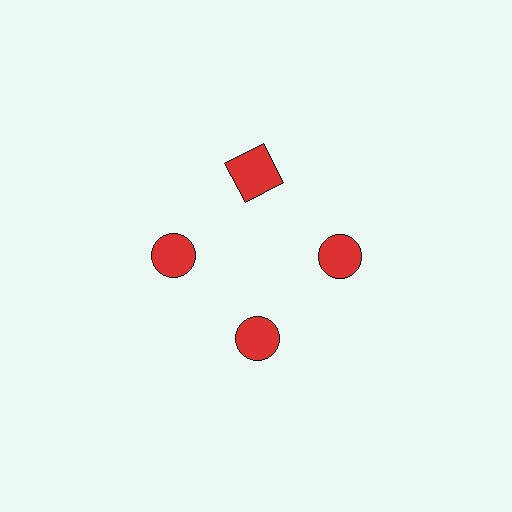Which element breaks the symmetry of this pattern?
The red square at roughly the 12 o'clock position breaks the symmetry. All other shapes are red circles.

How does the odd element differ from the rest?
It has a different shape: square instead of circle.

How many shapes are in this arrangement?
There are 4 shapes arranged in a ring pattern.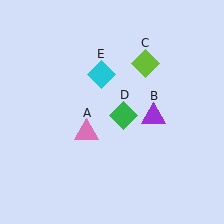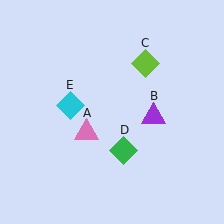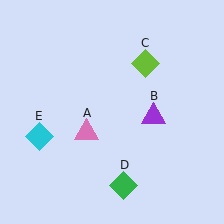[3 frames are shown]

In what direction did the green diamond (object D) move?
The green diamond (object D) moved down.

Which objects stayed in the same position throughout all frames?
Pink triangle (object A) and purple triangle (object B) and lime diamond (object C) remained stationary.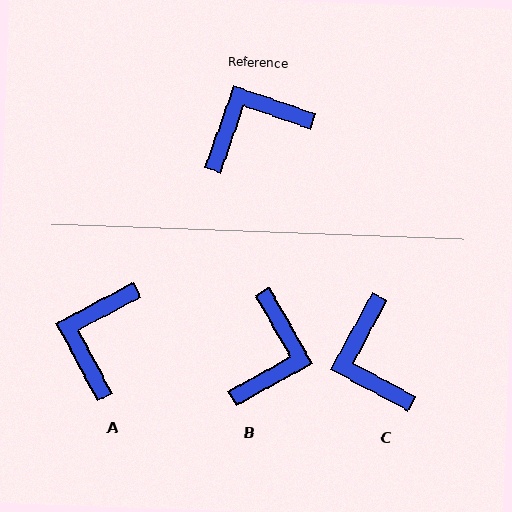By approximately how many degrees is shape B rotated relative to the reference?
Approximately 131 degrees clockwise.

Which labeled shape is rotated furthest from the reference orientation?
B, about 131 degrees away.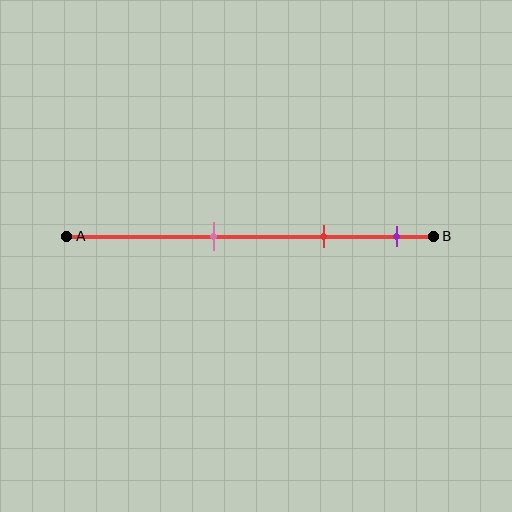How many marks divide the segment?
There are 3 marks dividing the segment.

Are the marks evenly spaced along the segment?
Yes, the marks are approximately evenly spaced.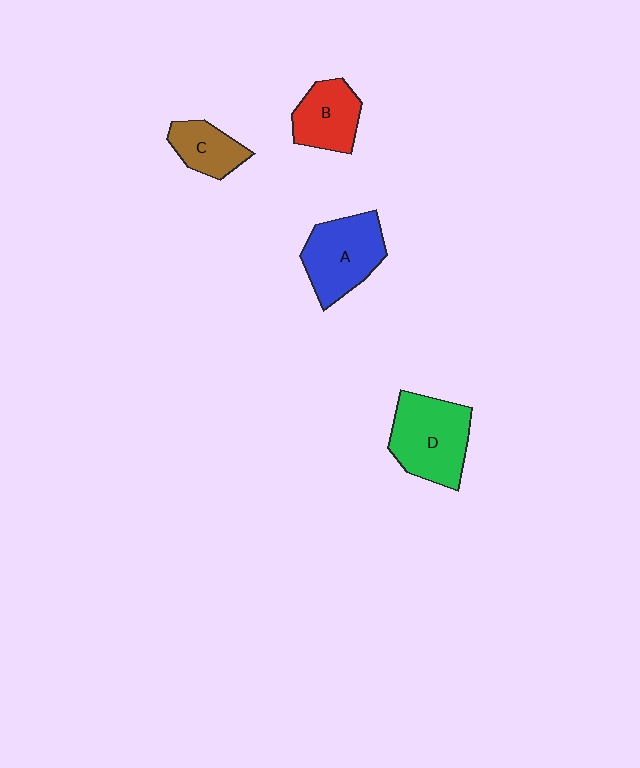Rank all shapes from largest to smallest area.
From largest to smallest: D (green), A (blue), B (red), C (brown).